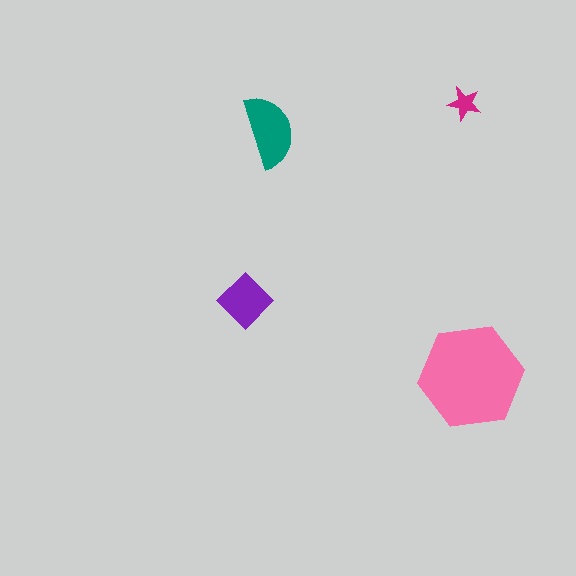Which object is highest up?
The magenta star is topmost.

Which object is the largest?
The pink hexagon.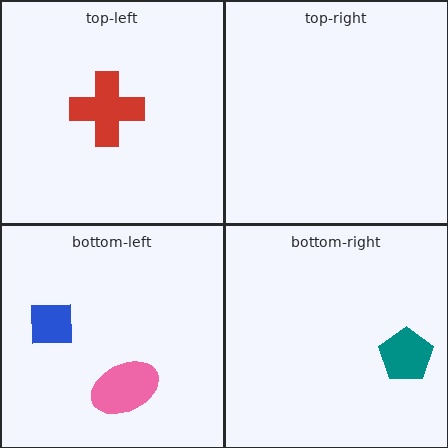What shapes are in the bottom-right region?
The teal pentagon.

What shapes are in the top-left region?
The red cross.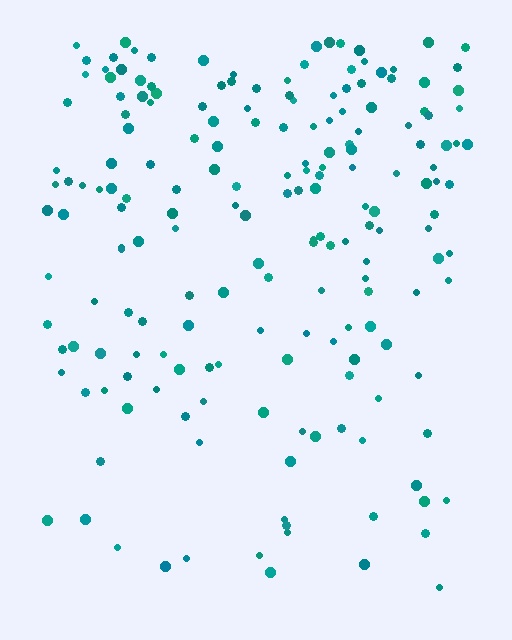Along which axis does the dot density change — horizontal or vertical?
Vertical.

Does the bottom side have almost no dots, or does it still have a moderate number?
Still a moderate number, just noticeably fewer than the top.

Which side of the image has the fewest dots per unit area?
The bottom.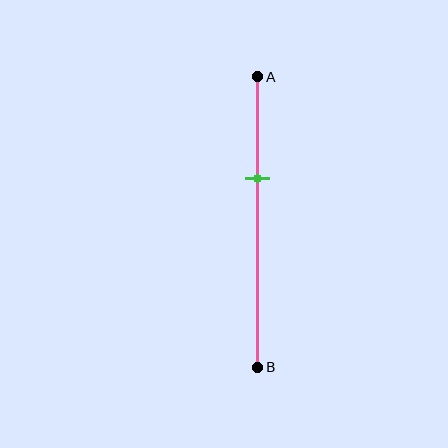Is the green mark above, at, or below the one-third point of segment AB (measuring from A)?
The green mark is approximately at the one-third point of segment AB.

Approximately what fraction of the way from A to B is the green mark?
The green mark is approximately 35% of the way from A to B.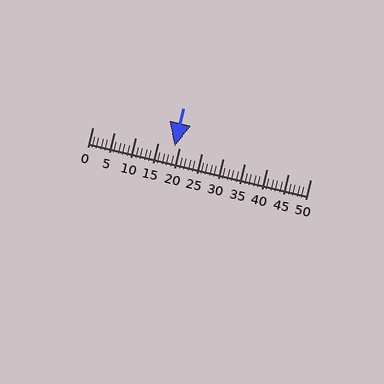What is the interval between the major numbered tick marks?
The major tick marks are spaced 5 units apart.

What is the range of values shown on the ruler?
The ruler shows values from 0 to 50.